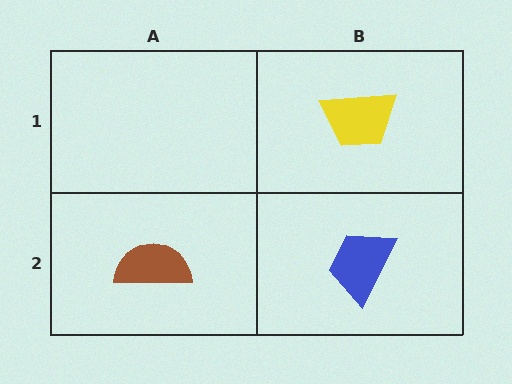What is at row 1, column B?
A yellow trapezoid.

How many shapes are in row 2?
2 shapes.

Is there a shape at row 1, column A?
No, that cell is empty.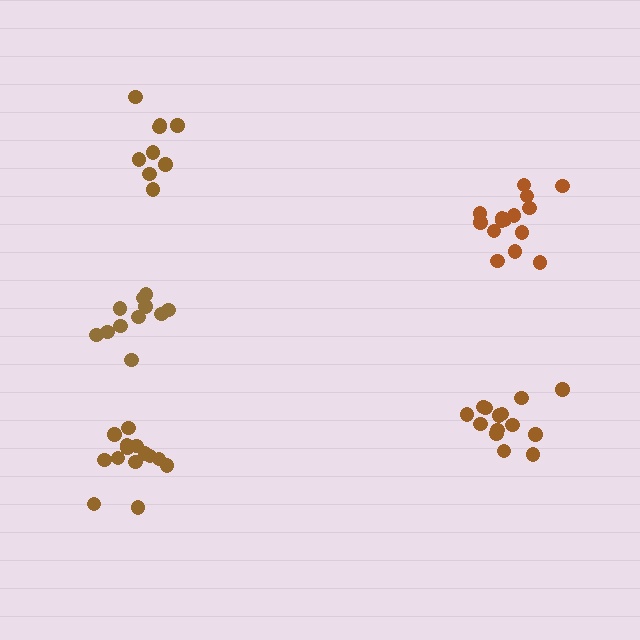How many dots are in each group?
Group 1: 14 dots, Group 2: 9 dots, Group 3: 15 dots, Group 4: 11 dots, Group 5: 14 dots (63 total).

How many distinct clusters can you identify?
There are 5 distinct clusters.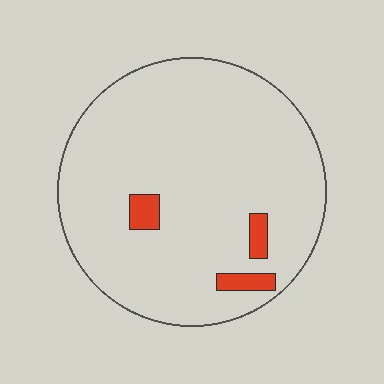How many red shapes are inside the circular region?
3.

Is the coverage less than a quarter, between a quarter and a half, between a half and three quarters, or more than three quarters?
Less than a quarter.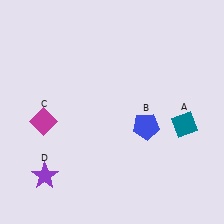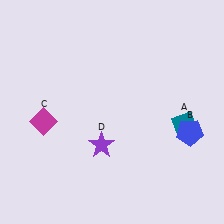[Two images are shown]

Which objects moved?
The objects that moved are: the blue pentagon (B), the purple star (D).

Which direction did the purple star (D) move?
The purple star (D) moved right.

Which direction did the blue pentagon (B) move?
The blue pentagon (B) moved right.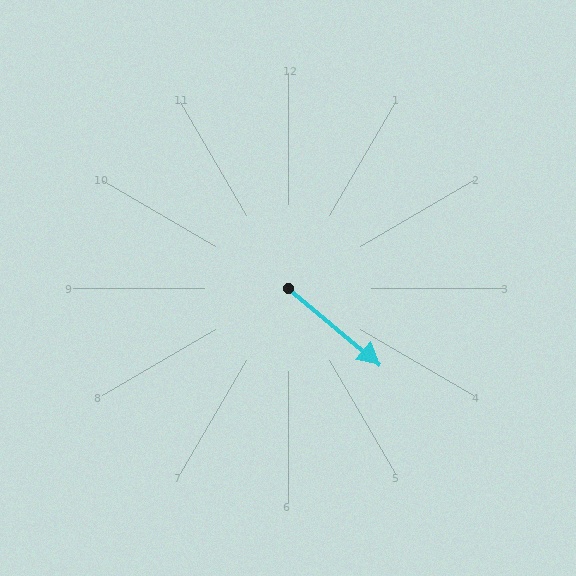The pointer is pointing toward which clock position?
Roughly 4 o'clock.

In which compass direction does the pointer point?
Southeast.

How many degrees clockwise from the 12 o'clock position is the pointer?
Approximately 130 degrees.